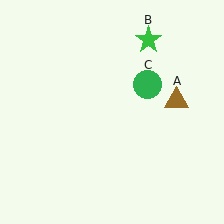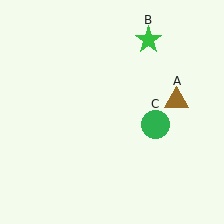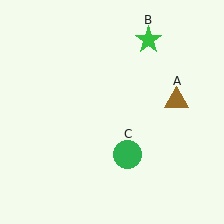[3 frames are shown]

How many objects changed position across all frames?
1 object changed position: green circle (object C).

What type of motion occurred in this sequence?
The green circle (object C) rotated clockwise around the center of the scene.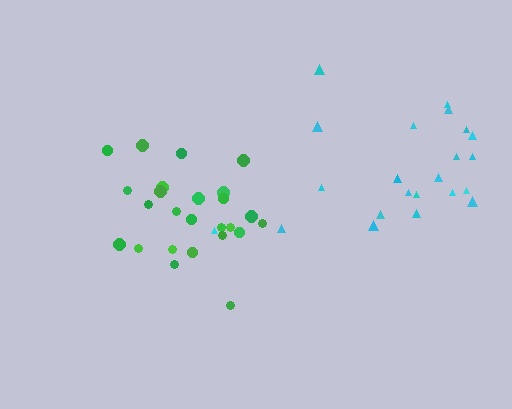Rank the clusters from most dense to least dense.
green, cyan.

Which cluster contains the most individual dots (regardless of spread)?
Green (25).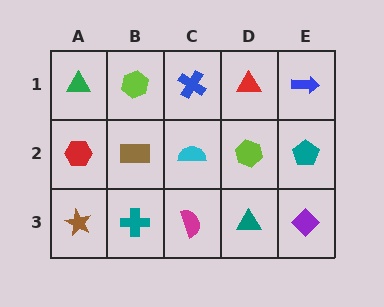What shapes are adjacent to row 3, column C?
A cyan semicircle (row 2, column C), a teal cross (row 3, column B), a teal triangle (row 3, column D).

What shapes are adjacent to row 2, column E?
A blue arrow (row 1, column E), a purple diamond (row 3, column E), a lime hexagon (row 2, column D).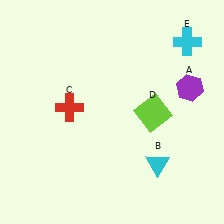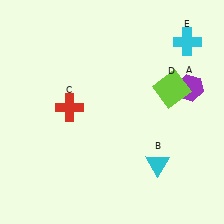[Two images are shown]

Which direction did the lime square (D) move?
The lime square (D) moved up.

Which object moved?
The lime square (D) moved up.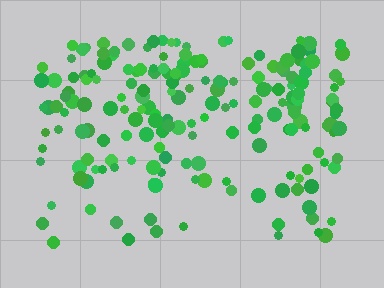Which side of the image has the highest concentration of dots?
The top.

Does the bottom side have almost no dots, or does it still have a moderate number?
Still a moderate number, just noticeably fewer than the top.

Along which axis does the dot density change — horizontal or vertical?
Vertical.